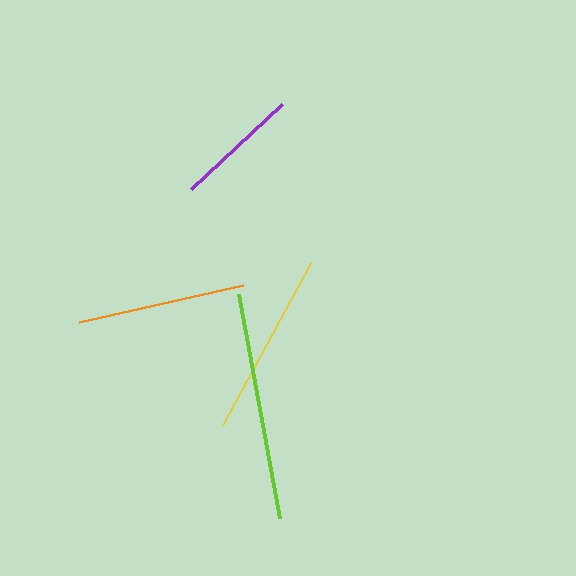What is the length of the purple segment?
The purple segment is approximately 124 pixels long.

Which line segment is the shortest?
The purple line is the shortest at approximately 124 pixels.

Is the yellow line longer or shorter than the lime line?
The lime line is longer than the yellow line.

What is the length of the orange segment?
The orange segment is approximately 169 pixels long.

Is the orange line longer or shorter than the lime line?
The lime line is longer than the orange line.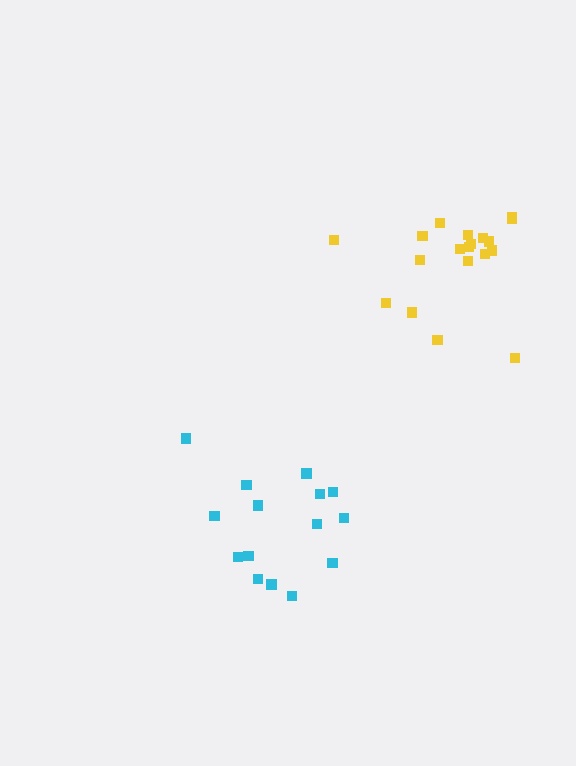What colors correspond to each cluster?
The clusters are colored: cyan, yellow.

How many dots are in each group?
Group 1: 15 dots, Group 2: 19 dots (34 total).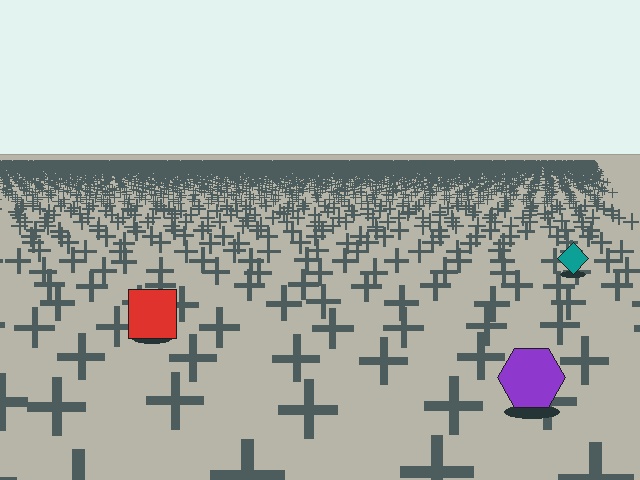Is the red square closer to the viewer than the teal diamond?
Yes. The red square is closer — you can tell from the texture gradient: the ground texture is coarser near it.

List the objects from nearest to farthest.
From nearest to farthest: the purple hexagon, the red square, the teal diamond.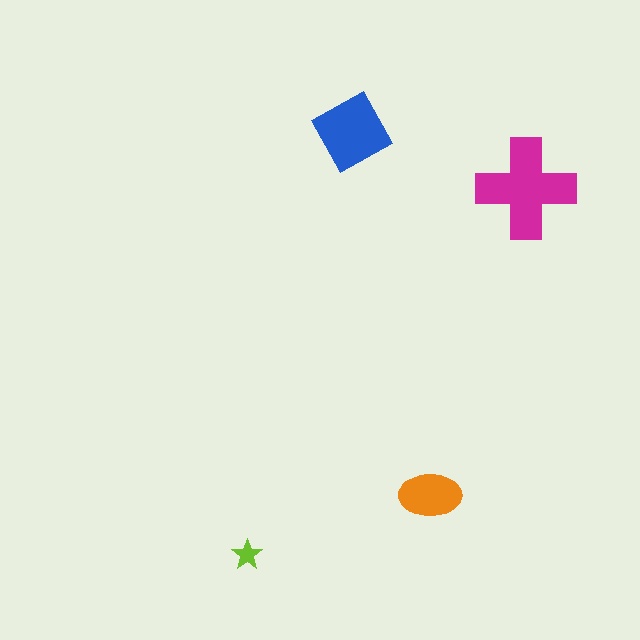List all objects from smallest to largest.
The lime star, the orange ellipse, the blue square, the magenta cross.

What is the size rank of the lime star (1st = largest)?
4th.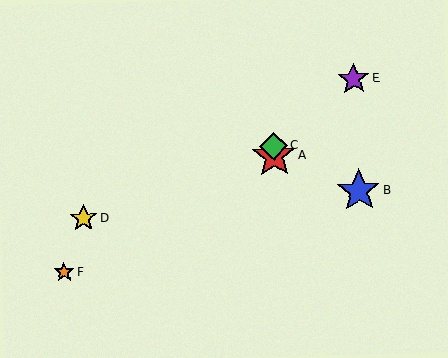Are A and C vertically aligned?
Yes, both are at x≈274.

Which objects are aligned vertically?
Objects A, C are aligned vertically.